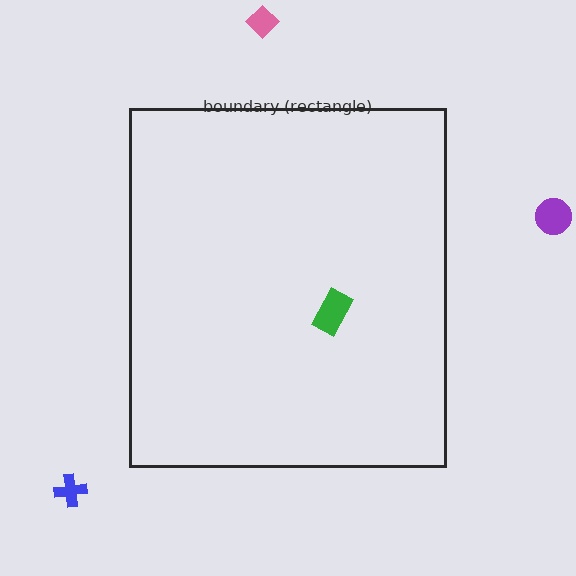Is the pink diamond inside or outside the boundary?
Outside.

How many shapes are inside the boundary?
1 inside, 3 outside.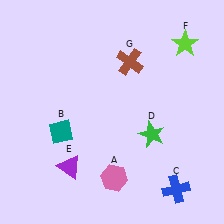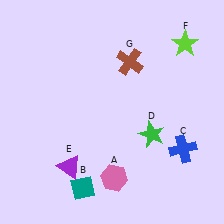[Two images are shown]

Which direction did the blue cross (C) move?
The blue cross (C) moved up.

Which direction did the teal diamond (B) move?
The teal diamond (B) moved down.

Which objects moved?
The objects that moved are: the teal diamond (B), the blue cross (C).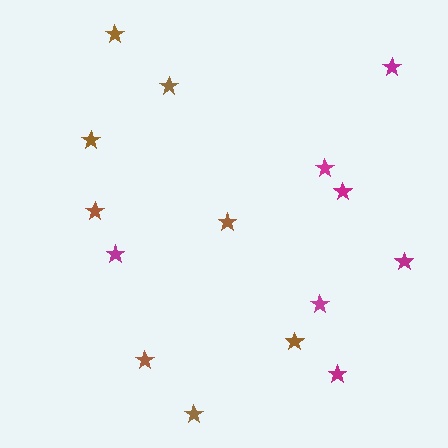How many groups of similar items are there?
There are 2 groups: one group of brown stars (8) and one group of magenta stars (7).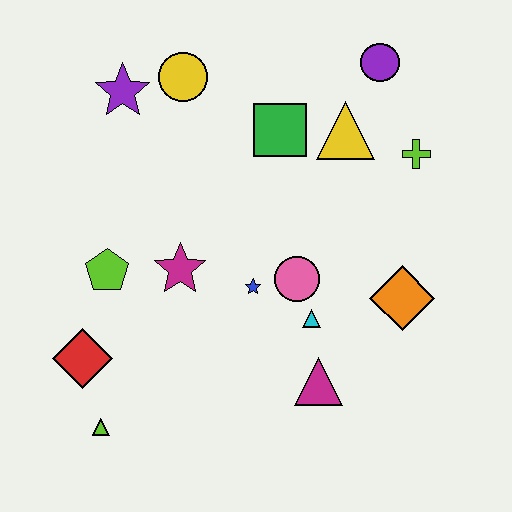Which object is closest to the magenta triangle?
The cyan triangle is closest to the magenta triangle.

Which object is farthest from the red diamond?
The purple circle is farthest from the red diamond.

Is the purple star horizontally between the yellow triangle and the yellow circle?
No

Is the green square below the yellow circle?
Yes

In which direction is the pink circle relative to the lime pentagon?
The pink circle is to the right of the lime pentagon.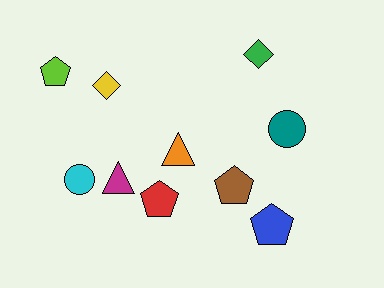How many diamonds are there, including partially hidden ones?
There are 2 diamonds.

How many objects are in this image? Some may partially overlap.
There are 10 objects.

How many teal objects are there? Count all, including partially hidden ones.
There is 1 teal object.